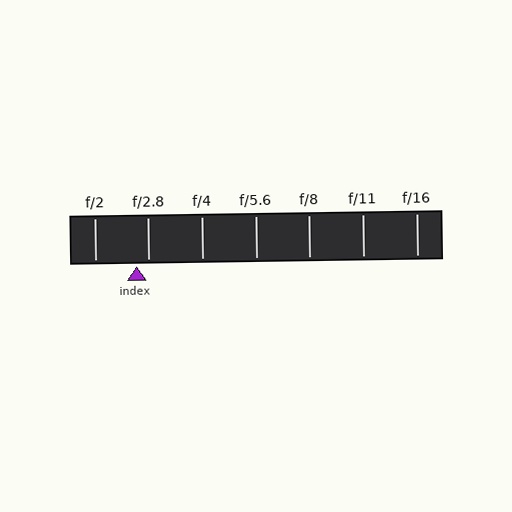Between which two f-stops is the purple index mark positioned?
The index mark is between f/2 and f/2.8.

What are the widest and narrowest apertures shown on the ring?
The widest aperture shown is f/2 and the narrowest is f/16.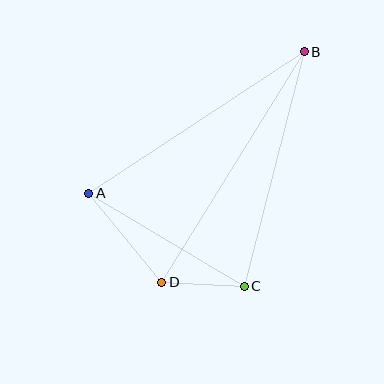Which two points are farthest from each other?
Points B and D are farthest from each other.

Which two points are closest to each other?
Points C and D are closest to each other.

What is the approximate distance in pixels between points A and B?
The distance between A and B is approximately 258 pixels.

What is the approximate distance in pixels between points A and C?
The distance between A and C is approximately 181 pixels.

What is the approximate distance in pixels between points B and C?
The distance between B and C is approximately 242 pixels.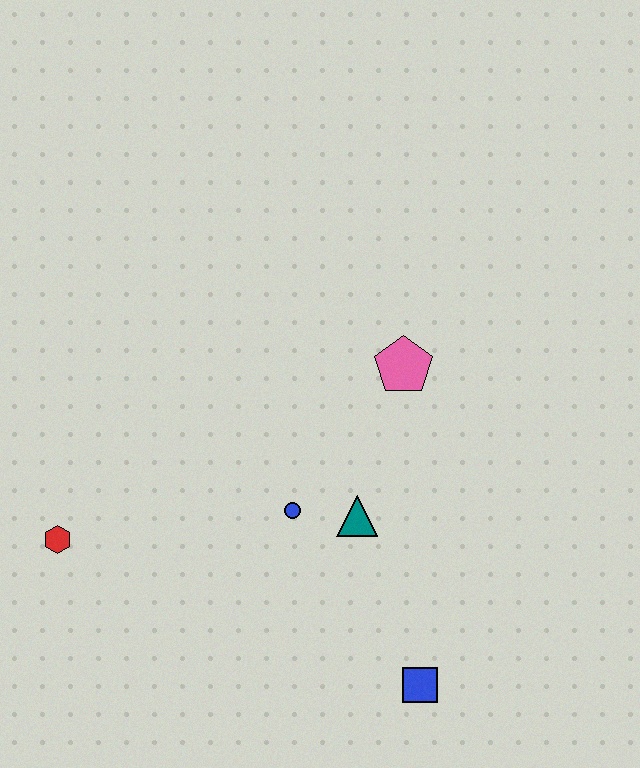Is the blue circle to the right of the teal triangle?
No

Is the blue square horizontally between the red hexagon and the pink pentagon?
No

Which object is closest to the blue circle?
The teal triangle is closest to the blue circle.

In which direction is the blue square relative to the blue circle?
The blue square is below the blue circle.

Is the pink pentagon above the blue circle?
Yes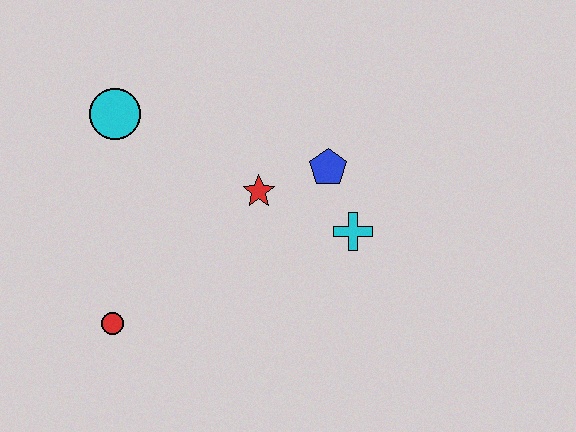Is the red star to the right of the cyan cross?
No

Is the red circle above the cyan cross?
No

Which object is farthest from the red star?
The red circle is farthest from the red star.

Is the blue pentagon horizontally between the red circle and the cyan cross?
Yes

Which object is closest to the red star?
The blue pentagon is closest to the red star.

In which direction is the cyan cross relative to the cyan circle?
The cyan cross is to the right of the cyan circle.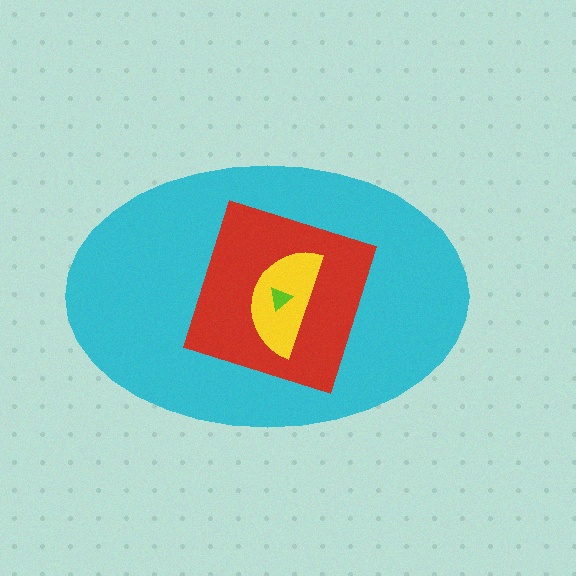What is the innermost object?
The lime triangle.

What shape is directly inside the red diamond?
The yellow semicircle.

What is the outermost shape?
The cyan ellipse.